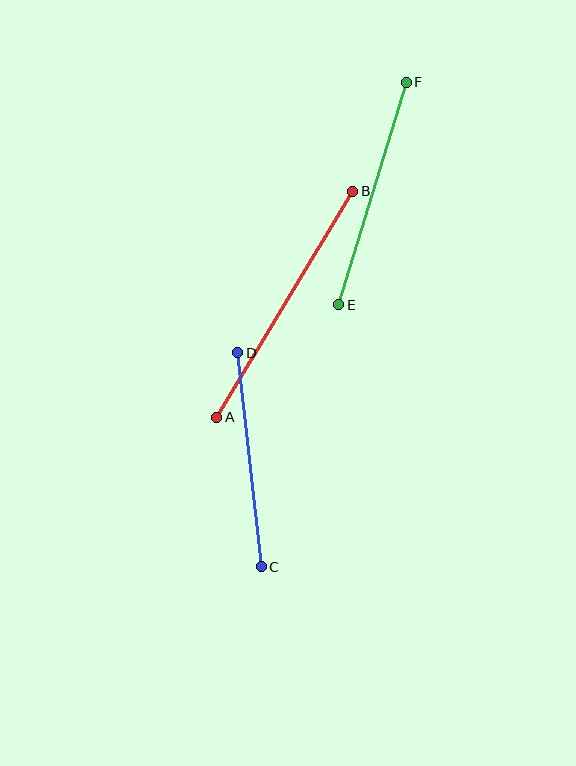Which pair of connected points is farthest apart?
Points A and B are farthest apart.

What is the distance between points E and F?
The distance is approximately 233 pixels.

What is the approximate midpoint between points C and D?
The midpoint is at approximately (250, 460) pixels.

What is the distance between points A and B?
The distance is approximately 264 pixels.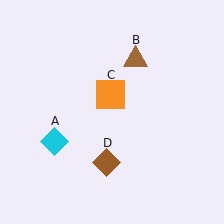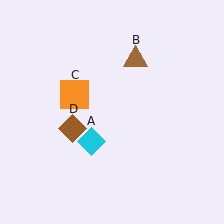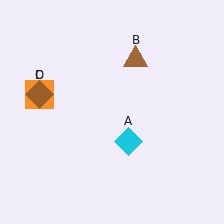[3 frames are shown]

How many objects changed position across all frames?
3 objects changed position: cyan diamond (object A), orange square (object C), brown diamond (object D).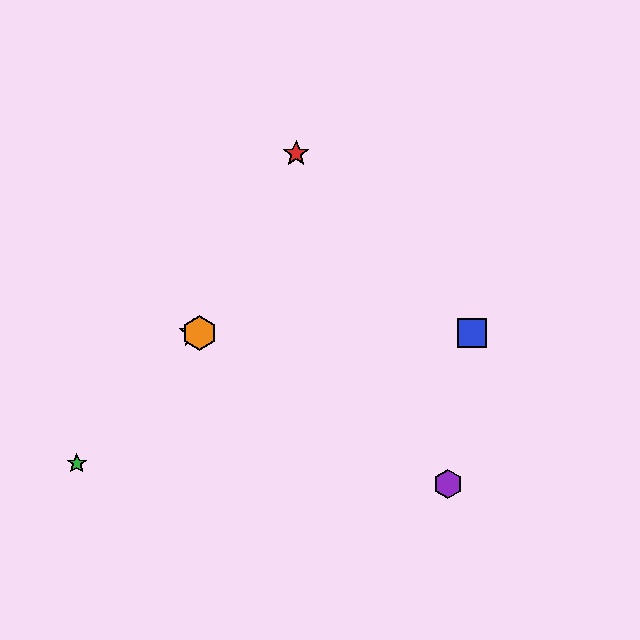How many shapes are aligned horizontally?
3 shapes (the blue square, the yellow star, the orange hexagon) are aligned horizontally.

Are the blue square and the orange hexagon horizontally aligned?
Yes, both are at y≈333.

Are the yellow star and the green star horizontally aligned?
No, the yellow star is at y≈333 and the green star is at y≈464.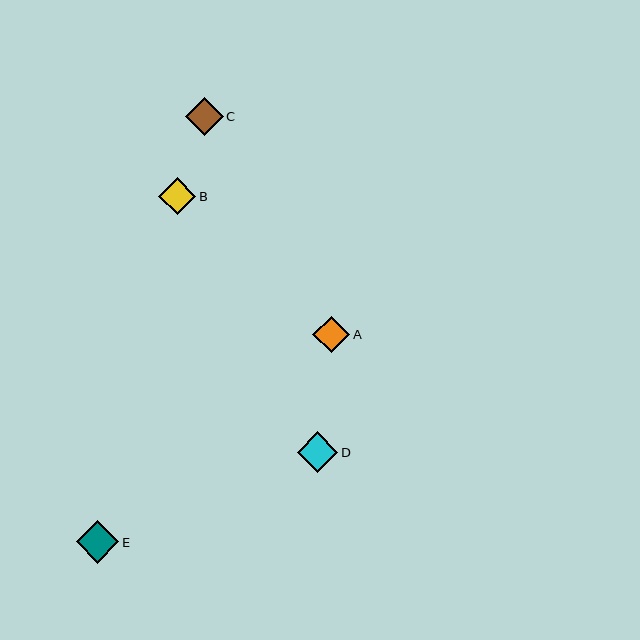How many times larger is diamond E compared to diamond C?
Diamond E is approximately 1.1 times the size of diamond C.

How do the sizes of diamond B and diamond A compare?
Diamond B and diamond A are approximately the same size.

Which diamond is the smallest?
Diamond A is the smallest with a size of approximately 37 pixels.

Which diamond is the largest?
Diamond E is the largest with a size of approximately 42 pixels.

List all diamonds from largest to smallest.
From largest to smallest: E, D, C, B, A.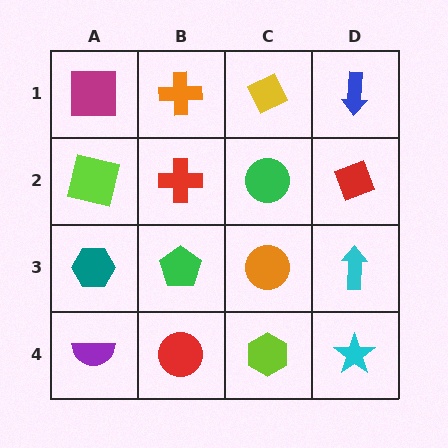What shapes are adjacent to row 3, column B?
A red cross (row 2, column B), a red circle (row 4, column B), a teal hexagon (row 3, column A), an orange circle (row 3, column C).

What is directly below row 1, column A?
A lime square.